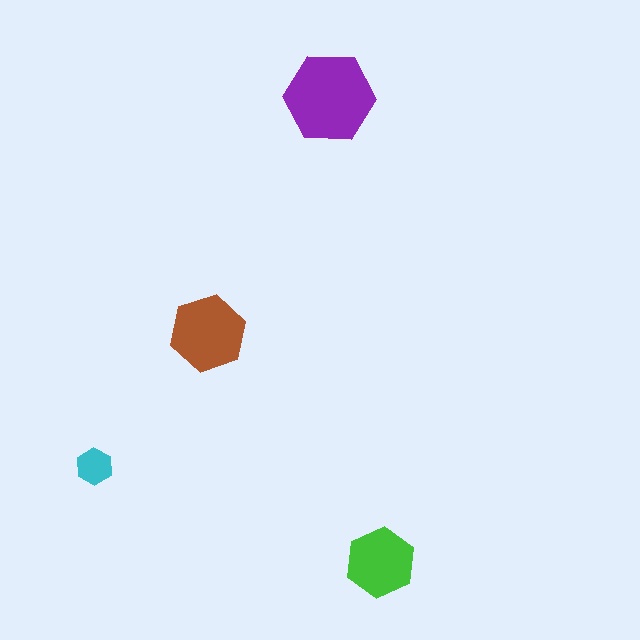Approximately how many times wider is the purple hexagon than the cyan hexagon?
About 2.5 times wider.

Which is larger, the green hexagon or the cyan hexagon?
The green one.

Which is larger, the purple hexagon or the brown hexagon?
The purple one.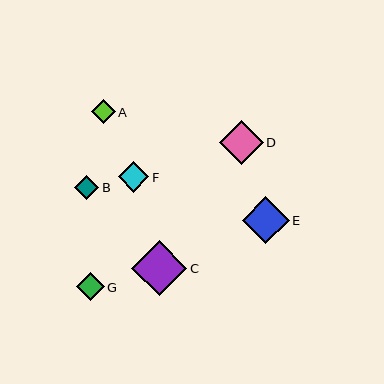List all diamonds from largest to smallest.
From largest to smallest: C, E, D, F, G, B, A.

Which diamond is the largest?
Diamond C is the largest with a size of approximately 55 pixels.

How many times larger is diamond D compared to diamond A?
Diamond D is approximately 1.9 times the size of diamond A.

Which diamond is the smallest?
Diamond A is the smallest with a size of approximately 24 pixels.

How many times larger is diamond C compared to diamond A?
Diamond C is approximately 2.3 times the size of diamond A.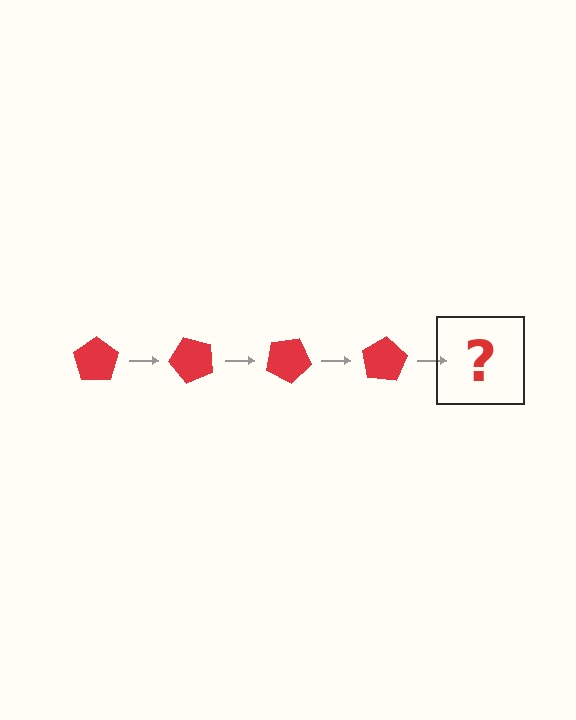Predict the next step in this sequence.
The next step is a red pentagon rotated 200 degrees.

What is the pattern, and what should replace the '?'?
The pattern is that the pentagon rotates 50 degrees each step. The '?' should be a red pentagon rotated 200 degrees.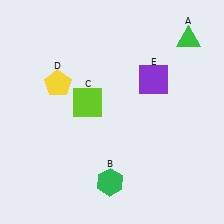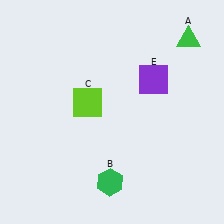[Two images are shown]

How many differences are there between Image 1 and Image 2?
There is 1 difference between the two images.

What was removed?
The yellow pentagon (D) was removed in Image 2.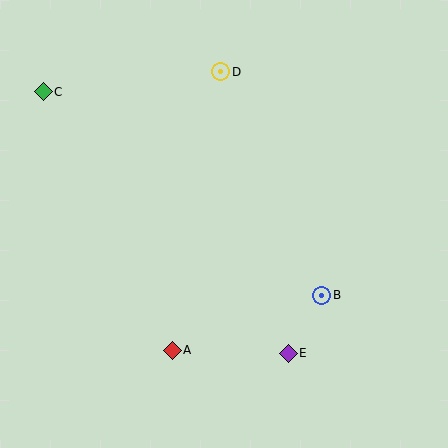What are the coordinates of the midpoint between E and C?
The midpoint between E and C is at (166, 222).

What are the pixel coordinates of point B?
Point B is at (322, 295).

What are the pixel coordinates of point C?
Point C is at (43, 92).